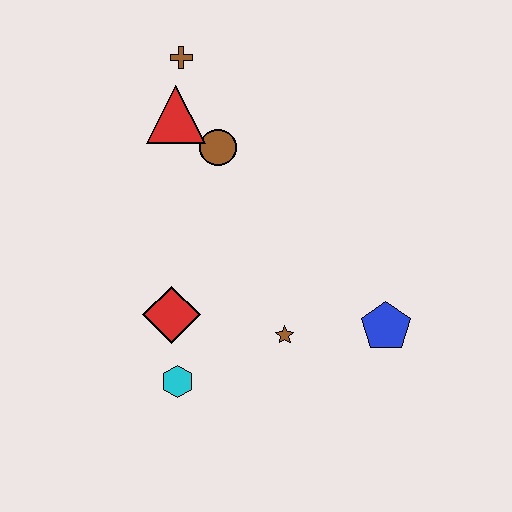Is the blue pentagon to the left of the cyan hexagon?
No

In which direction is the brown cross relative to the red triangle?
The brown cross is above the red triangle.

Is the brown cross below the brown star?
No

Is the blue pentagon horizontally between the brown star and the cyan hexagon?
No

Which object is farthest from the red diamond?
The brown cross is farthest from the red diamond.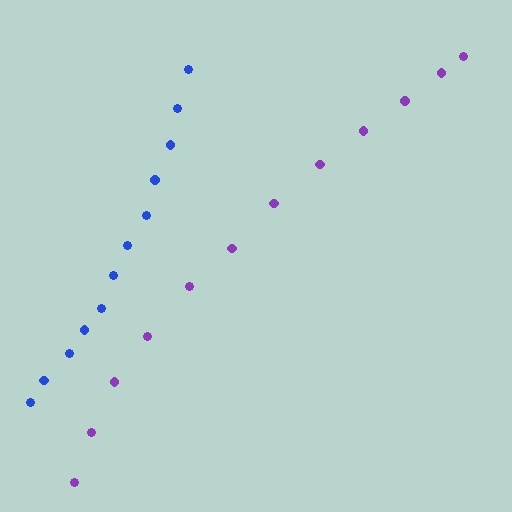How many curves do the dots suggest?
There are 2 distinct paths.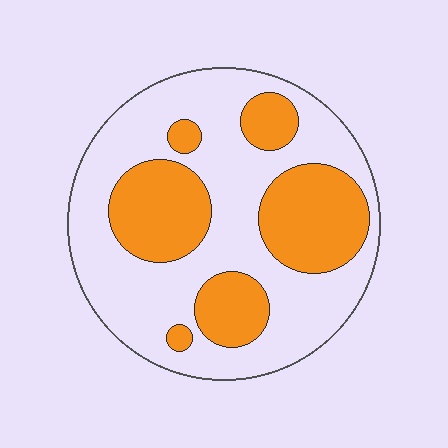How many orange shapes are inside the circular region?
6.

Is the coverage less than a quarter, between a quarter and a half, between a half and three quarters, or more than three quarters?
Between a quarter and a half.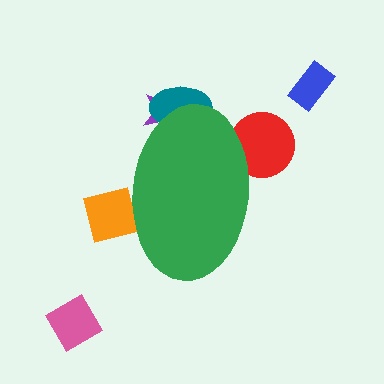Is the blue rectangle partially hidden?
No, the blue rectangle is fully visible.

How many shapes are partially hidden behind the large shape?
4 shapes are partially hidden.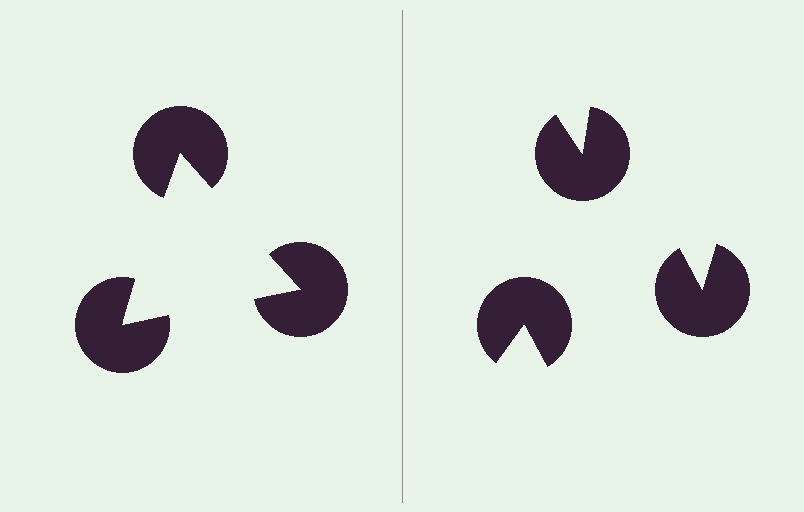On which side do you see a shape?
An illusory triangle appears on the left side. On the right side the wedge cuts are rotated, so no coherent shape forms.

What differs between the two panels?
The pac-man discs are positioned identically on both sides; only the wedge orientations differ. On the left they align to a triangle; on the right they are misaligned.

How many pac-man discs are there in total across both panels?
6 — 3 on each side.